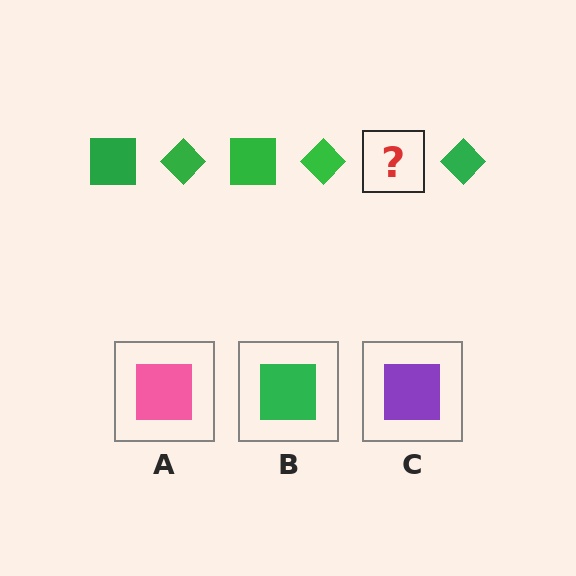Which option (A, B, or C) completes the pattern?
B.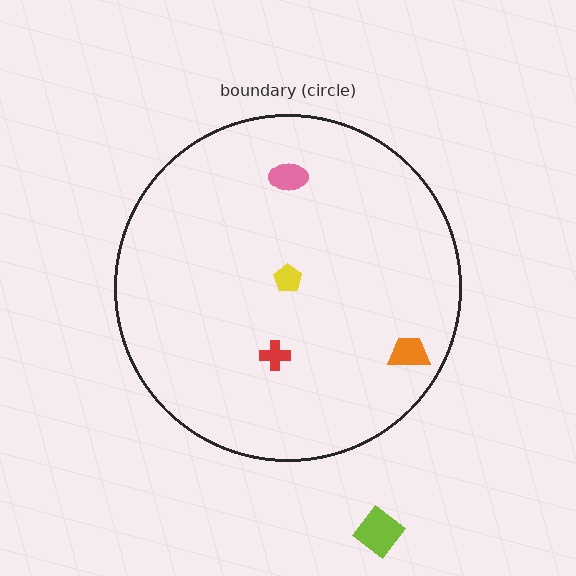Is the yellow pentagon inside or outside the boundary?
Inside.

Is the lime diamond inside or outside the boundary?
Outside.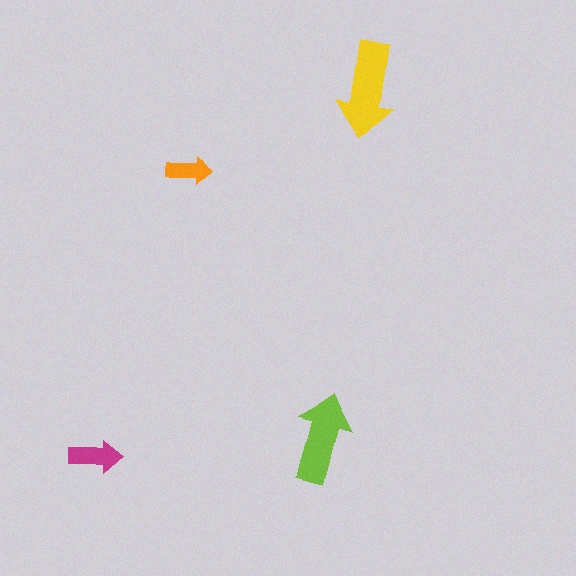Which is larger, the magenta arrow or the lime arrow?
The lime one.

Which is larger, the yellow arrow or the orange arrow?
The yellow one.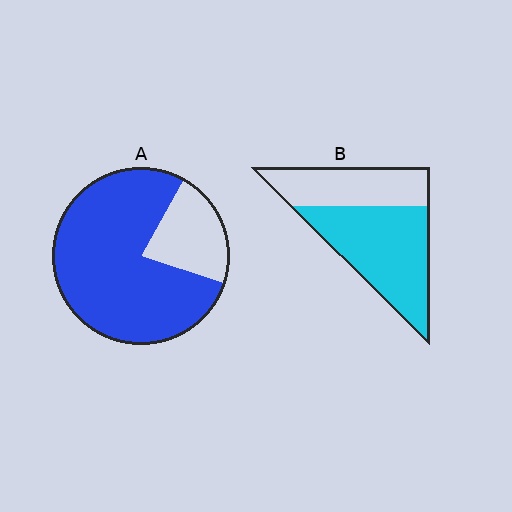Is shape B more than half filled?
Yes.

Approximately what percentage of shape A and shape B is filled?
A is approximately 80% and B is approximately 60%.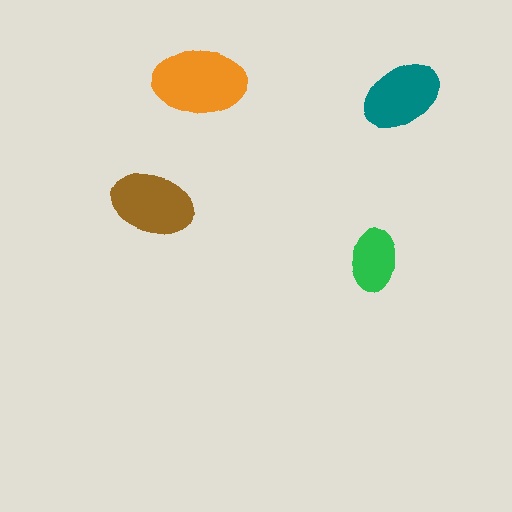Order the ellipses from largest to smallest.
the orange one, the brown one, the teal one, the green one.